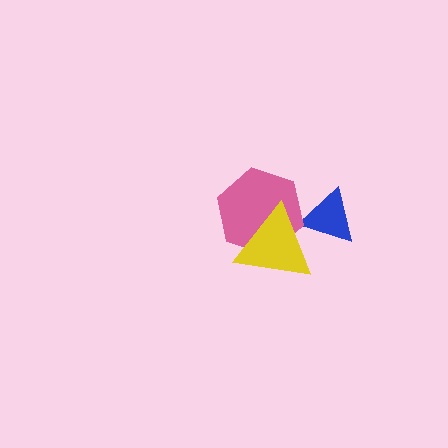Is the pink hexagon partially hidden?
Yes, it is partially covered by another shape.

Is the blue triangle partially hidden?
Yes, it is partially covered by another shape.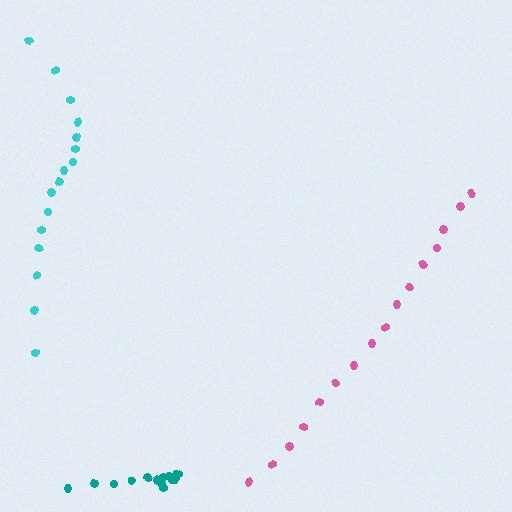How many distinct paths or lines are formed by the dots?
There are 3 distinct paths.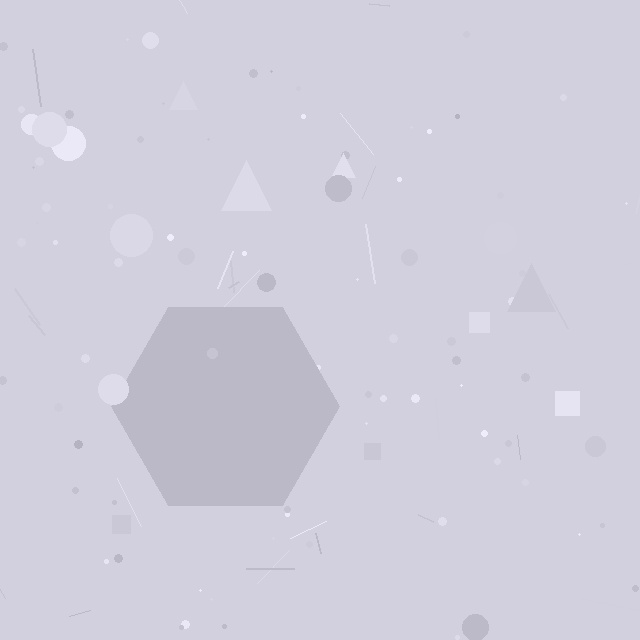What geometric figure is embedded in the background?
A hexagon is embedded in the background.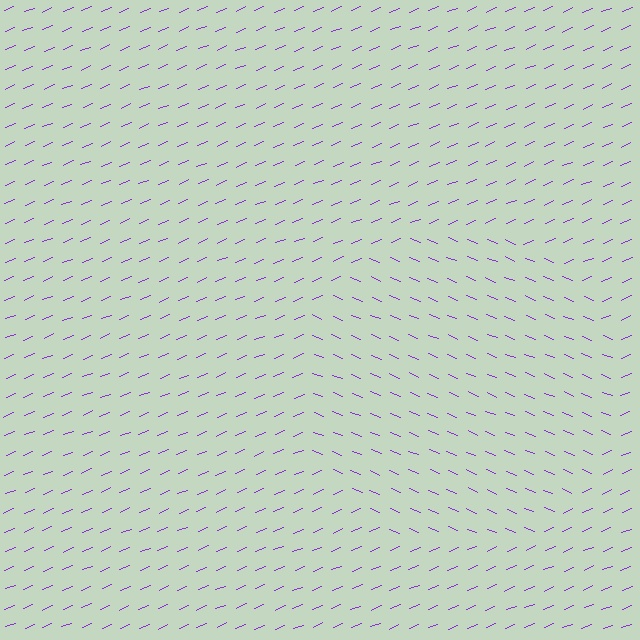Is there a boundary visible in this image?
Yes, there is a texture boundary formed by a change in line orientation.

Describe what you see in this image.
The image is filled with small purple line segments. A circle region in the image has lines oriented differently from the surrounding lines, creating a visible texture boundary.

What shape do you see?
I see a circle.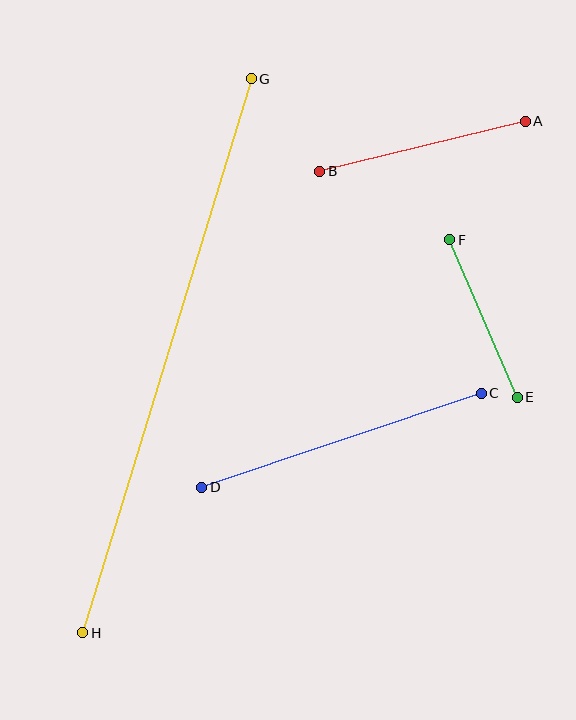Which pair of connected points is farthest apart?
Points G and H are farthest apart.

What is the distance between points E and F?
The distance is approximately 171 pixels.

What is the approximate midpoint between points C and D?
The midpoint is at approximately (341, 440) pixels.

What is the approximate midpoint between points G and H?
The midpoint is at approximately (167, 356) pixels.